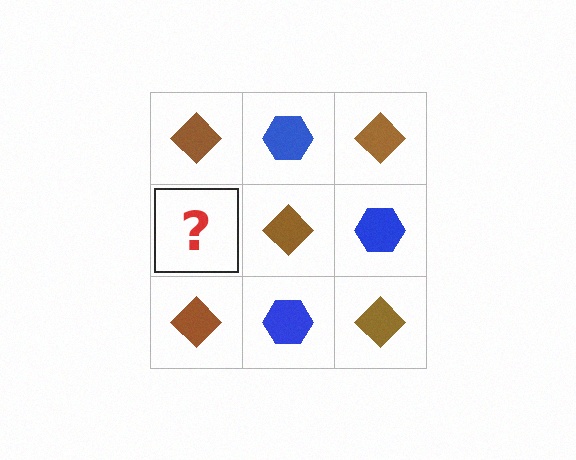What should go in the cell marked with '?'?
The missing cell should contain a blue hexagon.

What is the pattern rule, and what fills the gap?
The rule is that it alternates brown diamond and blue hexagon in a checkerboard pattern. The gap should be filled with a blue hexagon.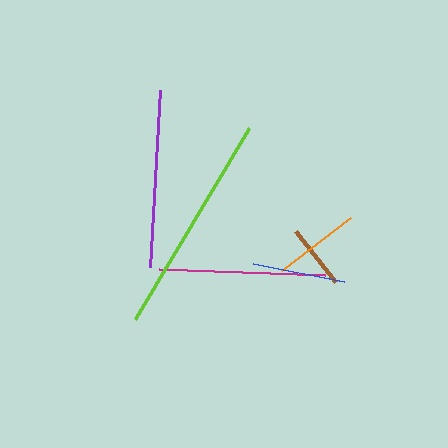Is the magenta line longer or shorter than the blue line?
The magenta line is longer than the blue line.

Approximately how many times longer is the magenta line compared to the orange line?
The magenta line is approximately 1.9 times the length of the orange line.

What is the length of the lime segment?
The lime segment is approximately 223 pixels long.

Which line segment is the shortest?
The brown line is the shortest at approximately 65 pixels.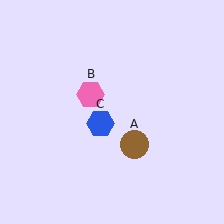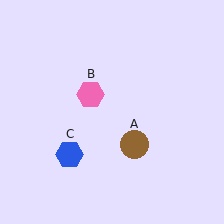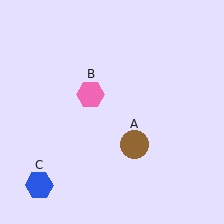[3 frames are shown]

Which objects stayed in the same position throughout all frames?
Brown circle (object A) and pink hexagon (object B) remained stationary.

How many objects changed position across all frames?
1 object changed position: blue hexagon (object C).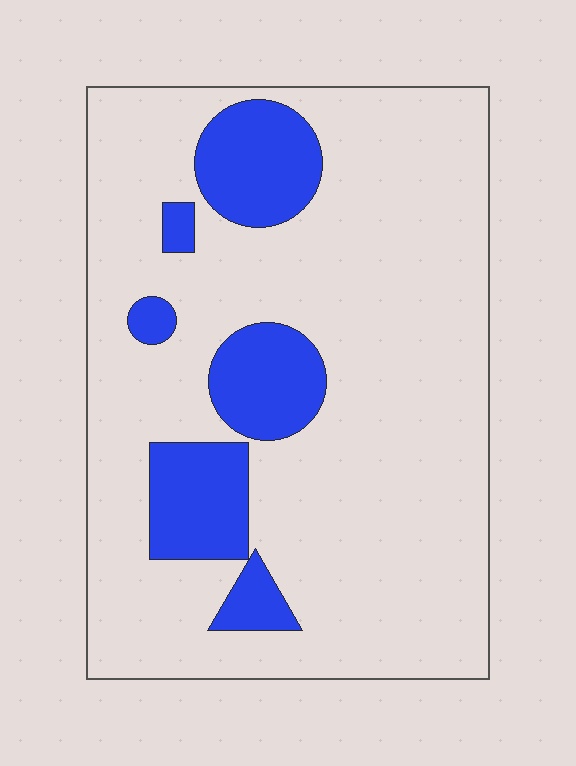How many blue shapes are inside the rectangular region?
6.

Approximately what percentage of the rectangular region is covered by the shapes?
Approximately 20%.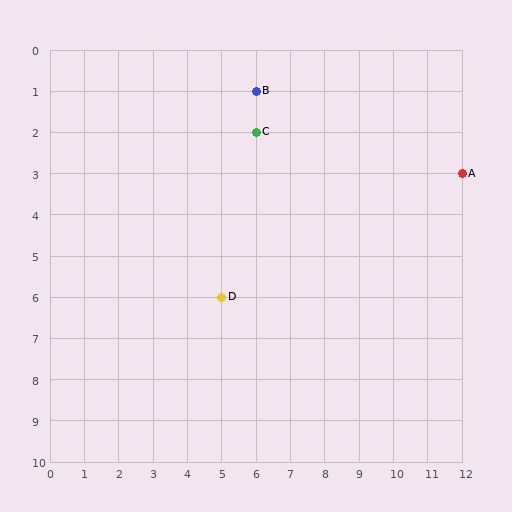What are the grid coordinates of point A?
Point A is at grid coordinates (12, 3).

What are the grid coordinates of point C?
Point C is at grid coordinates (6, 2).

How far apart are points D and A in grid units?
Points D and A are 7 columns and 3 rows apart (about 7.6 grid units diagonally).